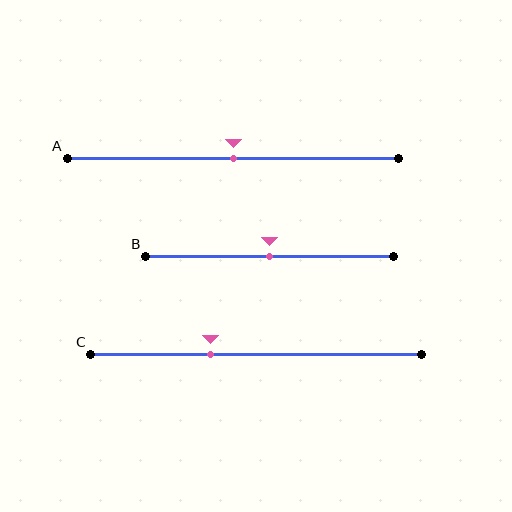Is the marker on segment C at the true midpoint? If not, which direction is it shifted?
No, the marker on segment C is shifted to the left by about 14% of the segment length.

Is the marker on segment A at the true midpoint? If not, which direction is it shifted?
Yes, the marker on segment A is at the true midpoint.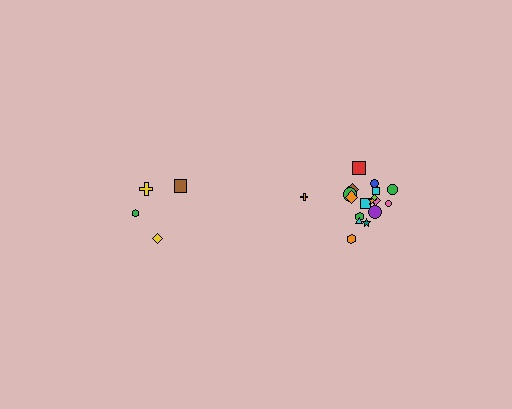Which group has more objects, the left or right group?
The right group.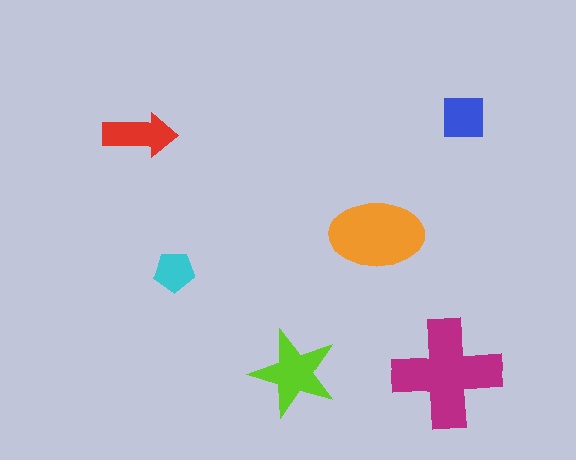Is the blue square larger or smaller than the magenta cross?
Smaller.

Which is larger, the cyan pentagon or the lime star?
The lime star.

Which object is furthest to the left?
The red arrow is leftmost.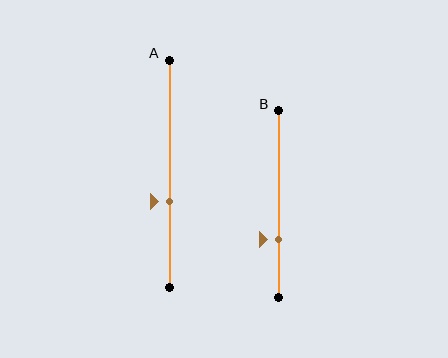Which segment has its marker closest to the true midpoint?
Segment A has its marker closest to the true midpoint.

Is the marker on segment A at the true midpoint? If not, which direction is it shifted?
No, the marker on segment A is shifted downward by about 12% of the segment length.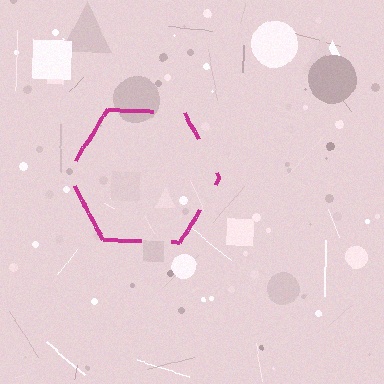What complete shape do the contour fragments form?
The contour fragments form a hexagon.